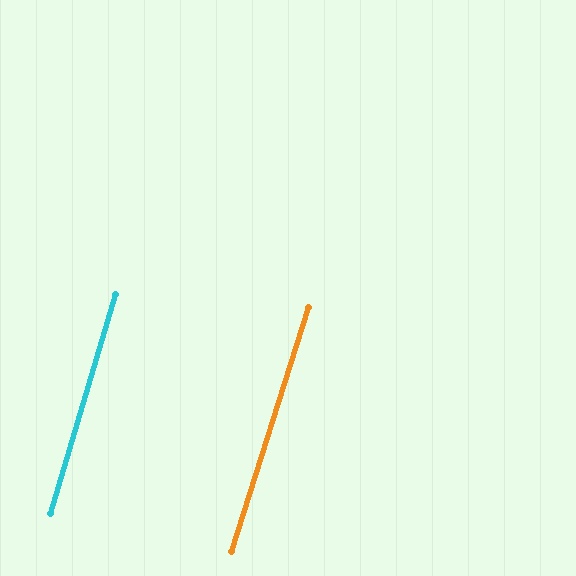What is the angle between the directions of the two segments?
Approximately 1 degree.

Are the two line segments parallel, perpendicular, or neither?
Parallel — their directions differ by only 1.1°.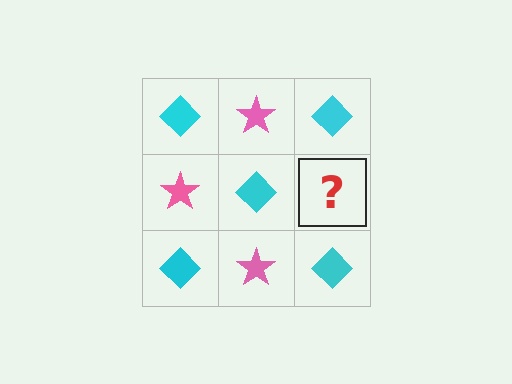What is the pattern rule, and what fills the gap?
The rule is that it alternates cyan diamond and pink star in a checkerboard pattern. The gap should be filled with a pink star.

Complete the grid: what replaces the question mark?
The question mark should be replaced with a pink star.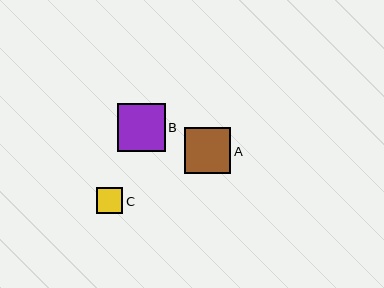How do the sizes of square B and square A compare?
Square B and square A are approximately the same size.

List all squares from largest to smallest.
From largest to smallest: B, A, C.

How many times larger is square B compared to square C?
Square B is approximately 1.8 times the size of square C.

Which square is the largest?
Square B is the largest with a size of approximately 48 pixels.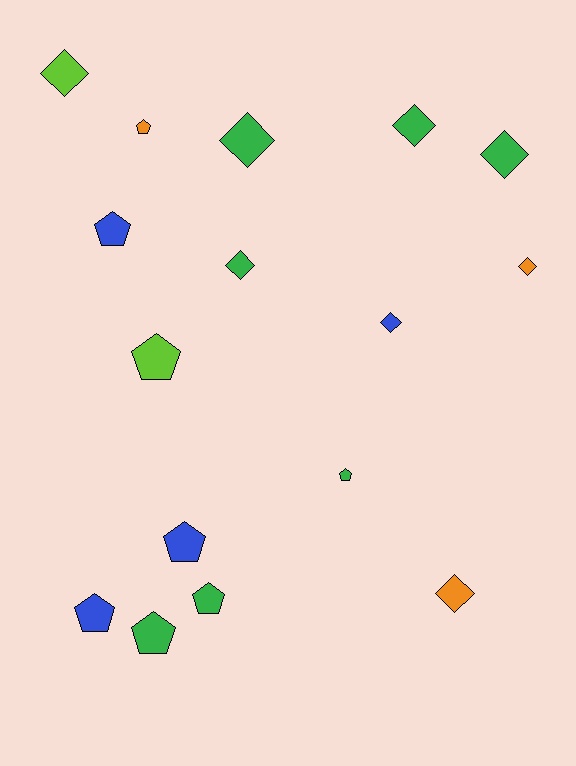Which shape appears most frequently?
Diamond, with 8 objects.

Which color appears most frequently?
Green, with 7 objects.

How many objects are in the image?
There are 16 objects.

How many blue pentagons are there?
There are 3 blue pentagons.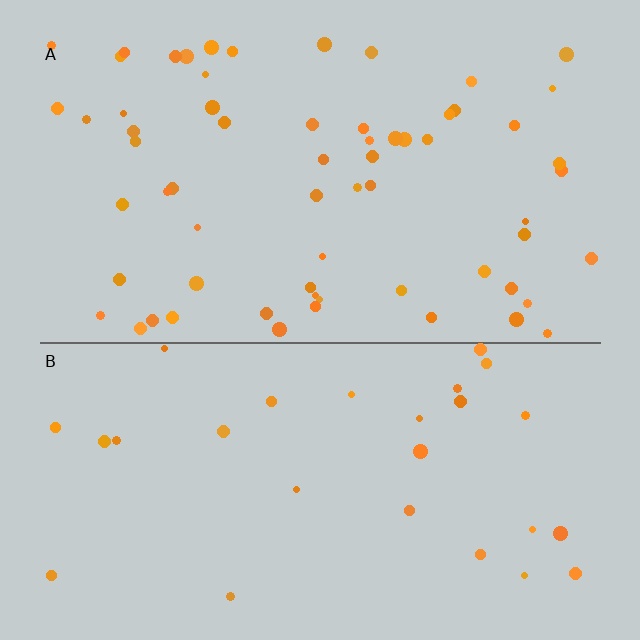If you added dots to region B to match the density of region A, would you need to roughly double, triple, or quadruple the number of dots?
Approximately double.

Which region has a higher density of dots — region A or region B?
A (the top).